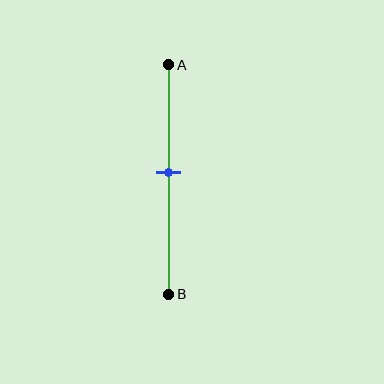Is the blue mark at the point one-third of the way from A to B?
No, the mark is at about 45% from A, not at the 33% one-third point.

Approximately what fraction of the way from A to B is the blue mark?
The blue mark is approximately 45% of the way from A to B.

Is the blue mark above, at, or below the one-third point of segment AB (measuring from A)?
The blue mark is below the one-third point of segment AB.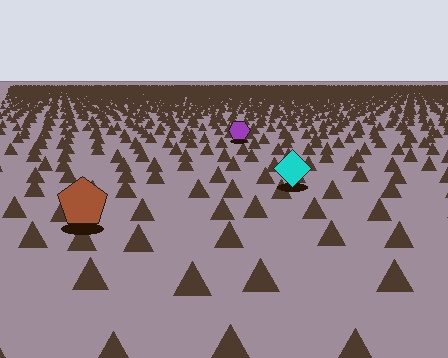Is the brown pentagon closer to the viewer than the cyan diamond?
Yes. The brown pentagon is closer — you can tell from the texture gradient: the ground texture is coarser near it.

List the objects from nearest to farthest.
From nearest to farthest: the brown pentagon, the cyan diamond, the purple hexagon.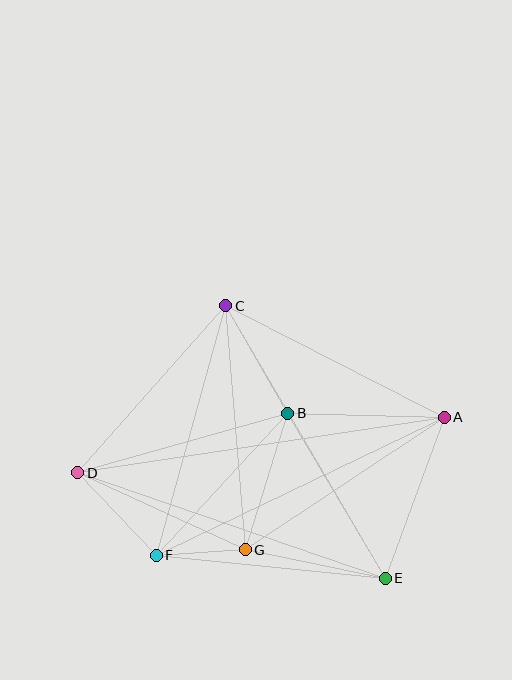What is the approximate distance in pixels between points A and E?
The distance between A and E is approximately 171 pixels.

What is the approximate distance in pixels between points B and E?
The distance between B and E is approximately 191 pixels.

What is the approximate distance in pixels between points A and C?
The distance between A and C is approximately 245 pixels.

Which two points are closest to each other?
Points F and G are closest to each other.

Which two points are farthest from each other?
Points A and D are farthest from each other.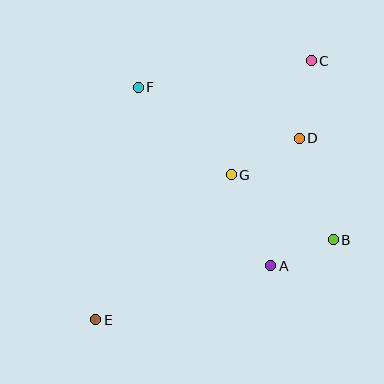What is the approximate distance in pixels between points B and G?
The distance between B and G is approximately 121 pixels.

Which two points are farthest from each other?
Points C and E are farthest from each other.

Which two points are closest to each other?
Points A and B are closest to each other.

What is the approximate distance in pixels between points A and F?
The distance between A and F is approximately 222 pixels.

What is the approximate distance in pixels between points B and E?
The distance between B and E is approximately 251 pixels.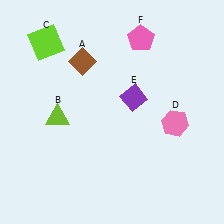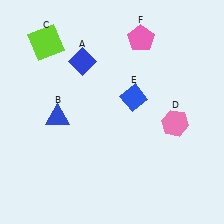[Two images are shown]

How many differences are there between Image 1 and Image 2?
There are 3 differences between the two images.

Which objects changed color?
A changed from brown to blue. B changed from lime to blue. E changed from purple to blue.